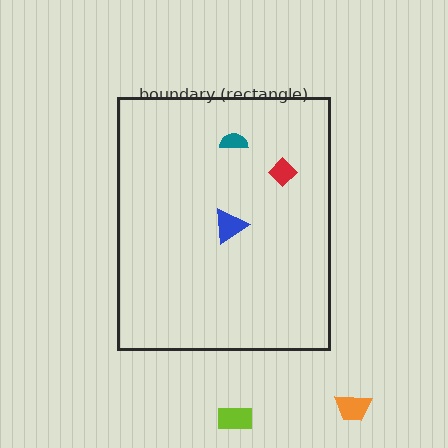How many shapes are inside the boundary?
3 inside, 2 outside.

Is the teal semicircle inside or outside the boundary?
Inside.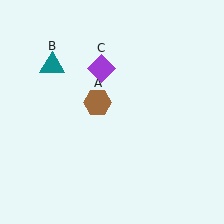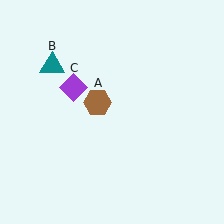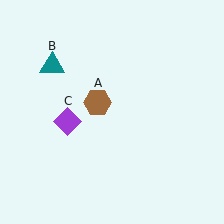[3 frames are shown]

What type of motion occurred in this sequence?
The purple diamond (object C) rotated counterclockwise around the center of the scene.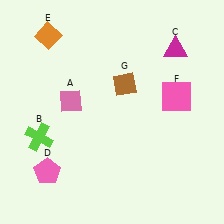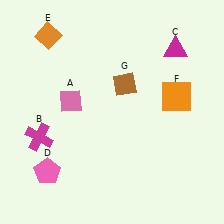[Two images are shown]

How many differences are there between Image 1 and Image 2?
There are 2 differences between the two images.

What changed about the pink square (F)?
In Image 1, F is pink. In Image 2, it changed to orange.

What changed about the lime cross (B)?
In Image 1, B is lime. In Image 2, it changed to magenta.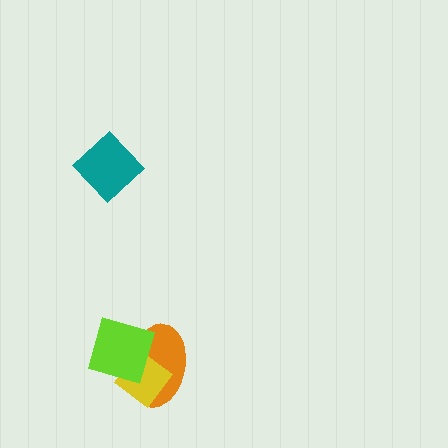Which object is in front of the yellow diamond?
The lime diamond is in front of the yellow diamond.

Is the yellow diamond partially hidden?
Yes, it is partially covered by another shape.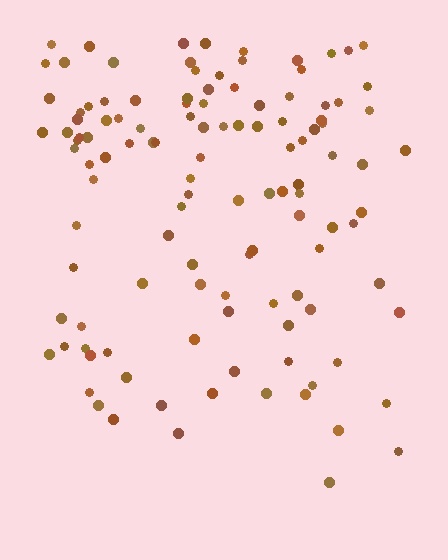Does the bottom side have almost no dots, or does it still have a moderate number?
Still a moderate number, just noticeably fewer than the top.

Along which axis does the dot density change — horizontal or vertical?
Vertical.